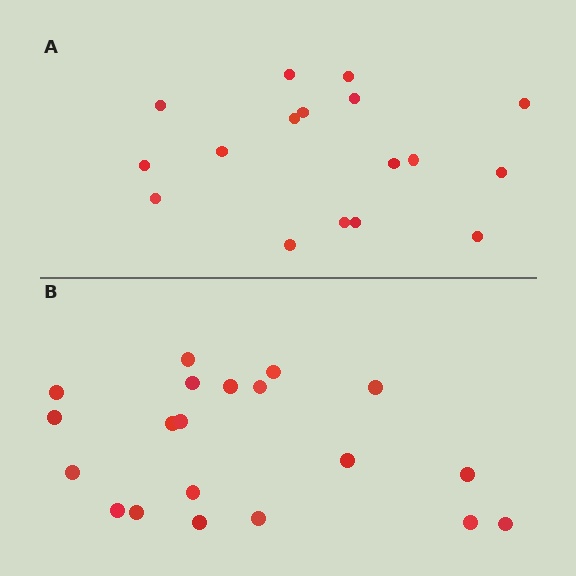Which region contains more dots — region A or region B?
Region B (the bottom region) has more dots.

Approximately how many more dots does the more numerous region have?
Region B has just a few more — roughly 2 or 3 more dots than region A.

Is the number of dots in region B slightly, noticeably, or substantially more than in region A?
Region B has only slightly more — the two regions are fairly close. The ratio is roughly 1.2 to 1.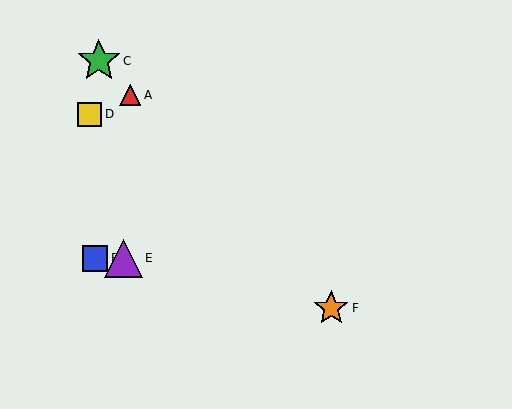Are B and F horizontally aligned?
No, B is at y≈259 and F is at y≈308.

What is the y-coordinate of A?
Object A is at y≈95.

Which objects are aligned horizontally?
Objects B, E are aligned horizontally.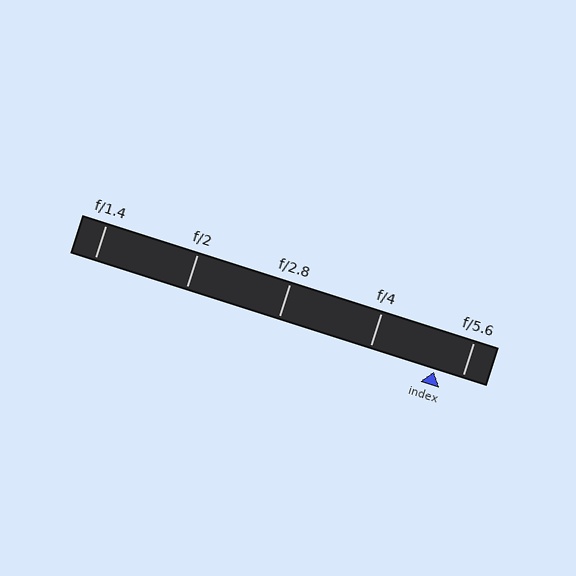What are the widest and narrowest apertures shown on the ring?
The widest aperture shown is f/1.4 and the narrowest is f/5.6.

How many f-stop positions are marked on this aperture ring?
There are 5 f-stop positions marked.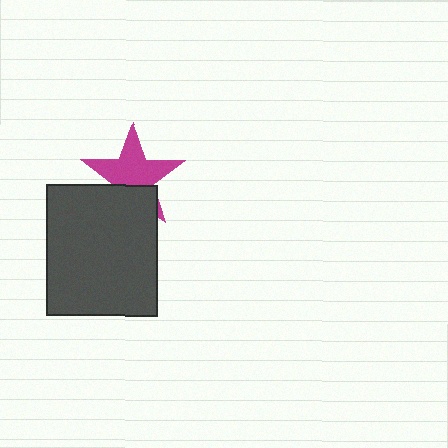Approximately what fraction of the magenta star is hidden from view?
Roughly 32% of the magenta star is hidden behind the dark gray rectangle.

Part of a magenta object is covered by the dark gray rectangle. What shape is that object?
It is a star.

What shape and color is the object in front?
The object in front is a dark gray rectangle.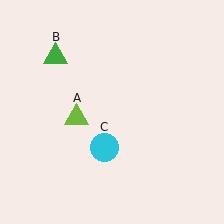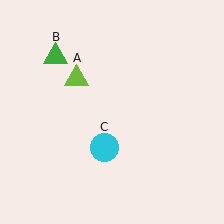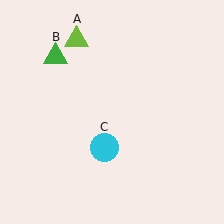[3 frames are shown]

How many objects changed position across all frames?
1 object changed position: lime triangle (object A).